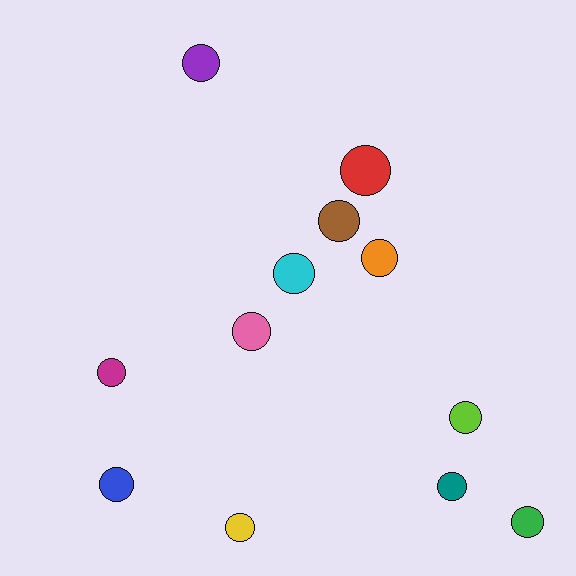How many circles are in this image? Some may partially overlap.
There are 12 circles.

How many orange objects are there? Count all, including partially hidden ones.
There is 1 orange object.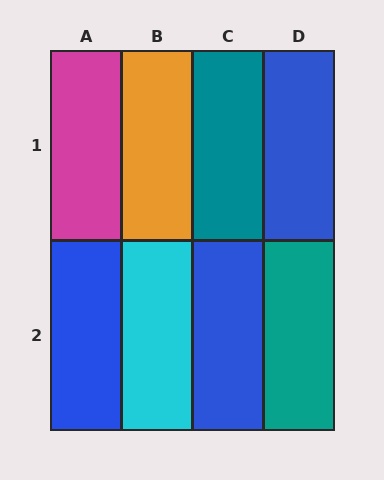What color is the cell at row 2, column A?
Blue.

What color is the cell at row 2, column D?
Teal.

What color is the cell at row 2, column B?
Cyan.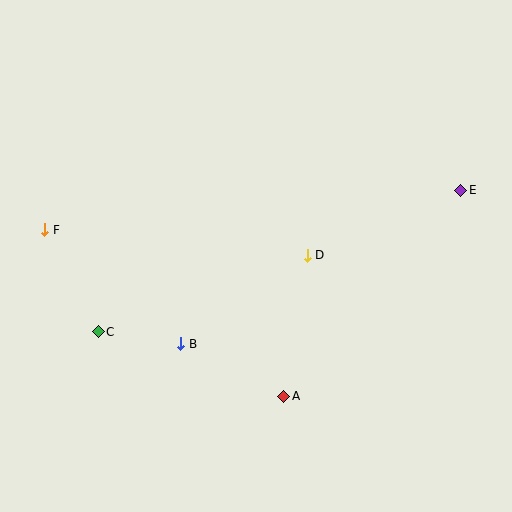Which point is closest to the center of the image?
Point D at (307, 255) is closest to the center.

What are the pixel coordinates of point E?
Point E is at (461, 190).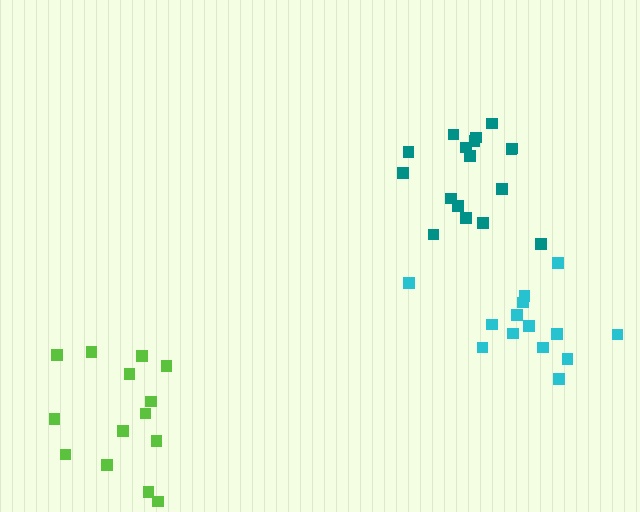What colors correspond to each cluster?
The clusters are colored: teal, cyan, lime.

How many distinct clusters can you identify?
There are 3 distinct clusters.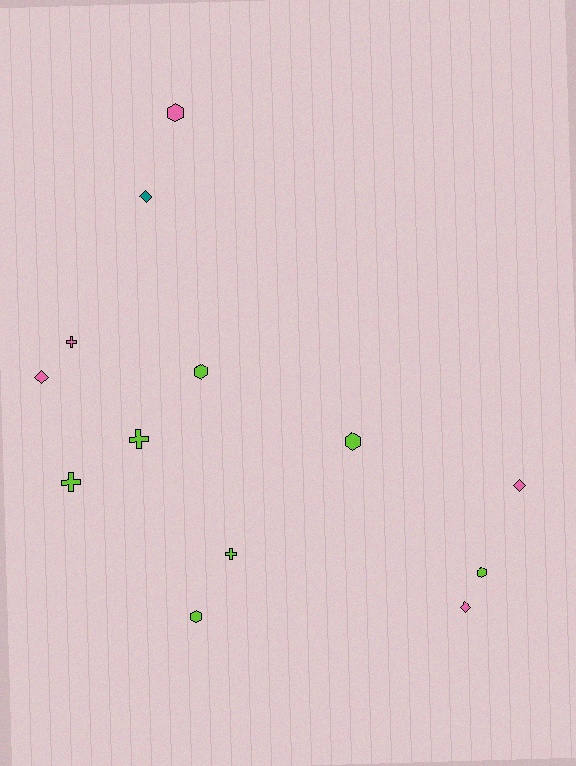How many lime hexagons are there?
There are 4 lime hexagons.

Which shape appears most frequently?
Hexagon, with 5 objects.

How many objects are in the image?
There are 13 objects.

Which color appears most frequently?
Lime, with 7 objects.